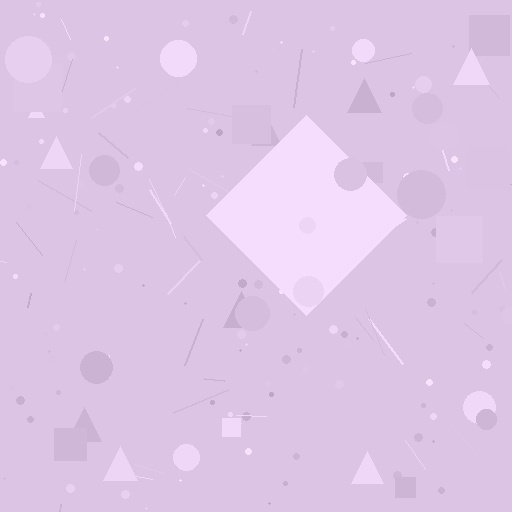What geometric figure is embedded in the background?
A diamond is embedded in the background.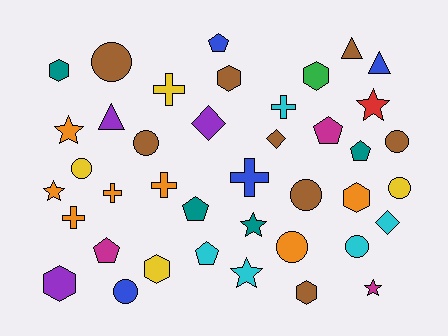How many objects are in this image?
There are 40 objects.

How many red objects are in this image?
There is 1 red object.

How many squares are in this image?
There are no squares.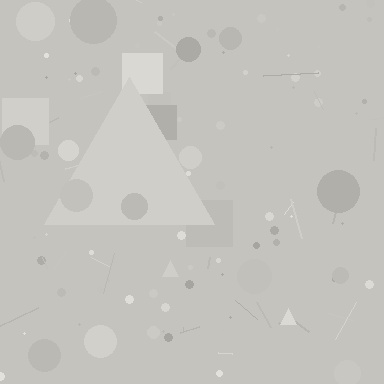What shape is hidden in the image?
A triangle is hidden in the image.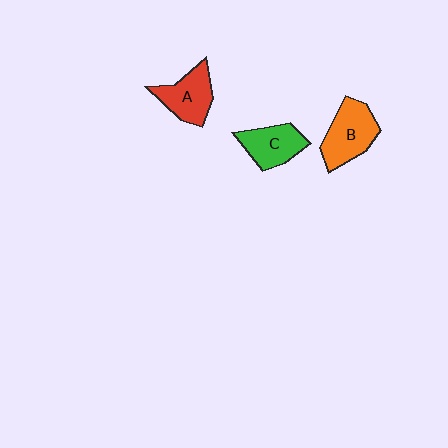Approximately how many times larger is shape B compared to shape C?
Approximately 1.2 times.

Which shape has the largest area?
Shape B (orange).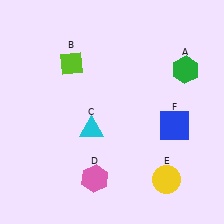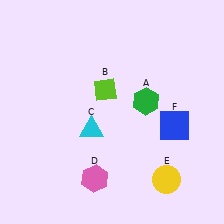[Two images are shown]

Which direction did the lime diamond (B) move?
The lime diamond (B) moved right.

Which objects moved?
The objects that moved are: the green hexagon (A), the lime diamond (B).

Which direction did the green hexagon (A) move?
The green hexagon (A) moved left.